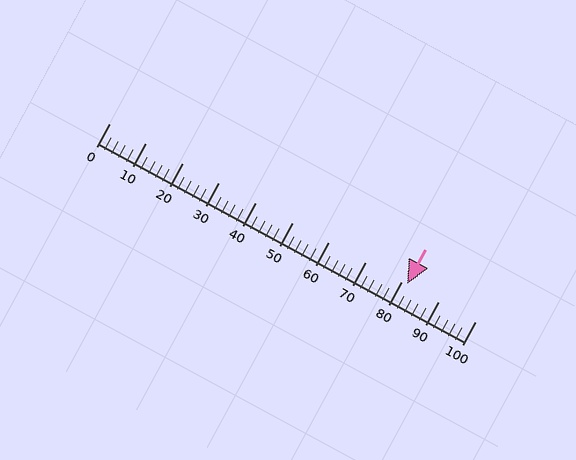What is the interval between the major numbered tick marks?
The major tick marks are spaced 10 units apart.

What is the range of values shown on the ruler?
The ruler shows values from 0 to 100.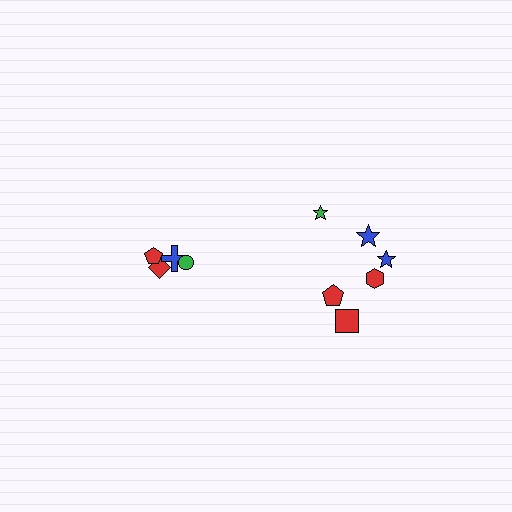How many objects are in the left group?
There are 4 objects.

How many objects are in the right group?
There are 6 objects.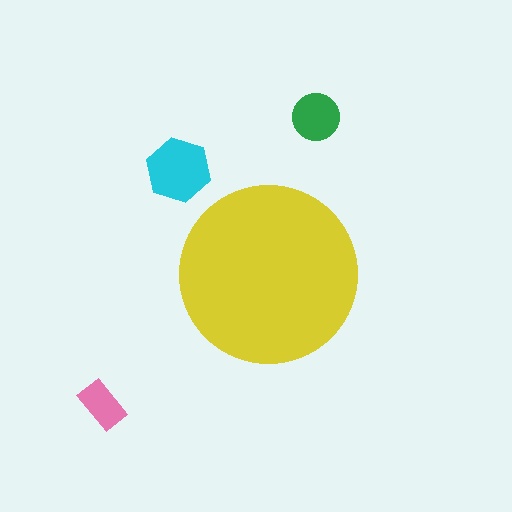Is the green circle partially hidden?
No, the green circle is fully visible.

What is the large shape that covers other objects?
A yellow circle.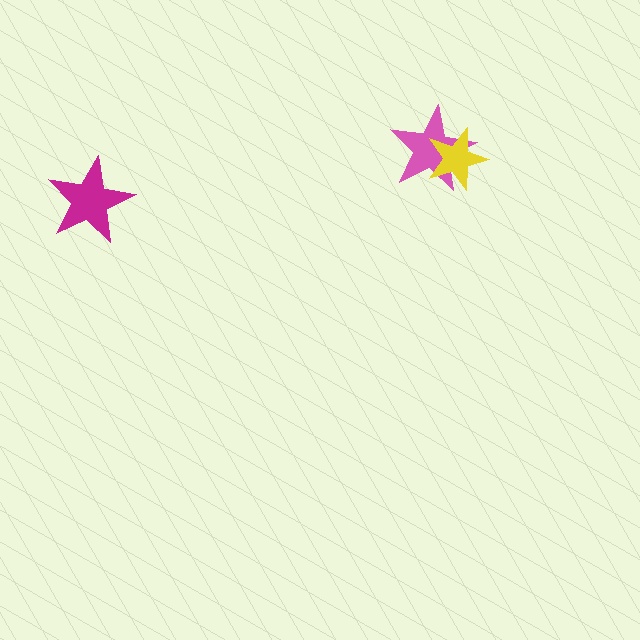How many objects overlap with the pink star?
1 object overlaps with the pink star.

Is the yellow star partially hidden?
No, no other shape covers it.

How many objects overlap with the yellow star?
1 object overlaps with the yellow star.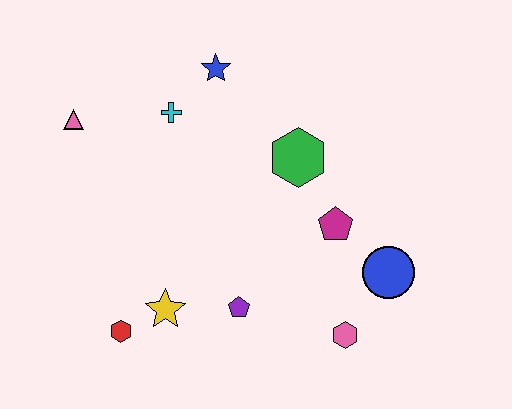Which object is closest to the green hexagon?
The magenta pentagon is closest to the green hexagon.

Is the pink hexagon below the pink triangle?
Yes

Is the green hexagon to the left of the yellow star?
No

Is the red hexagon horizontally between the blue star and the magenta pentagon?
No